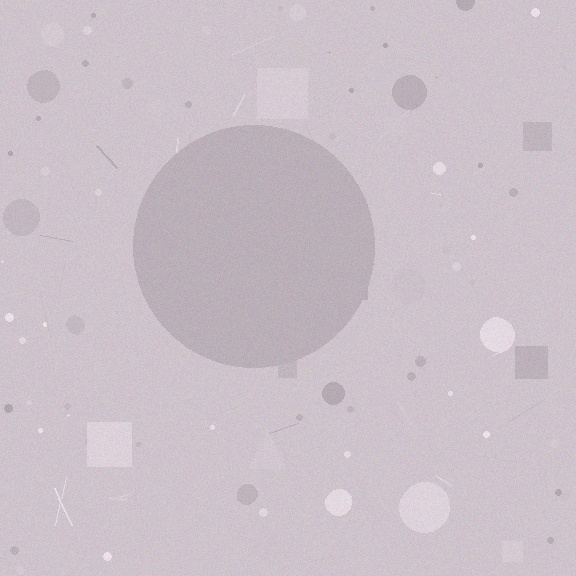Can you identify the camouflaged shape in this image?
The camouflaged shape is a circle.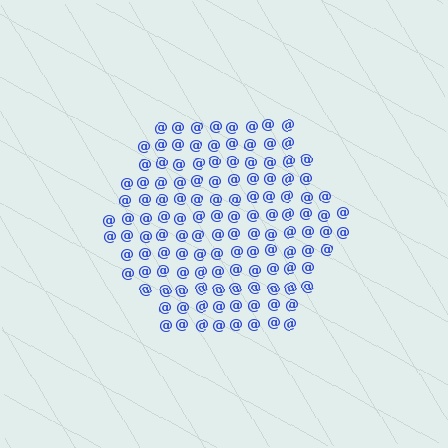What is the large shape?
The large shape is a hexagon.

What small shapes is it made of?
It is made of small at signs.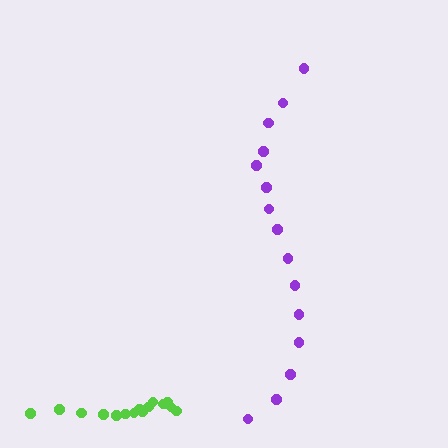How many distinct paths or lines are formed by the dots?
There are 2 distinct paths.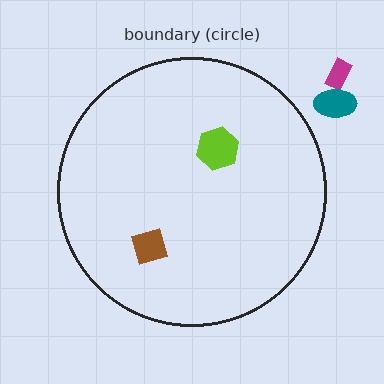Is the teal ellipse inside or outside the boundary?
Outside.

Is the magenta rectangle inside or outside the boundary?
Outside.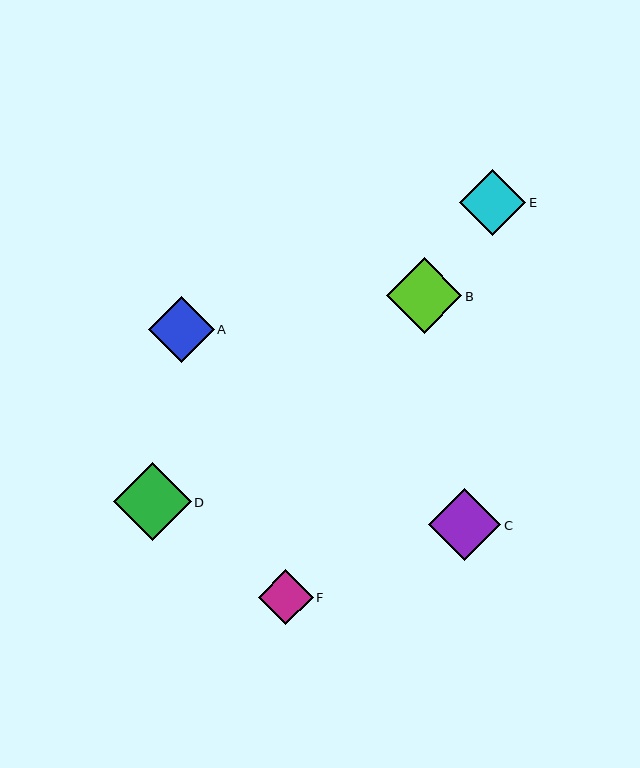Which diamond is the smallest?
Diamond F is the smallest with a size of approximately 55 pixels.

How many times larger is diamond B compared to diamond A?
Diamond B is approximately 1.1 times the size of diamond A.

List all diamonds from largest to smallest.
From largest to smallest: D, B, C, E, A, F.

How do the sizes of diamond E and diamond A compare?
Diamond E and diamond A are approximately the same size.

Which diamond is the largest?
Diamond D is the largest with a size of approximately 77 pixels.